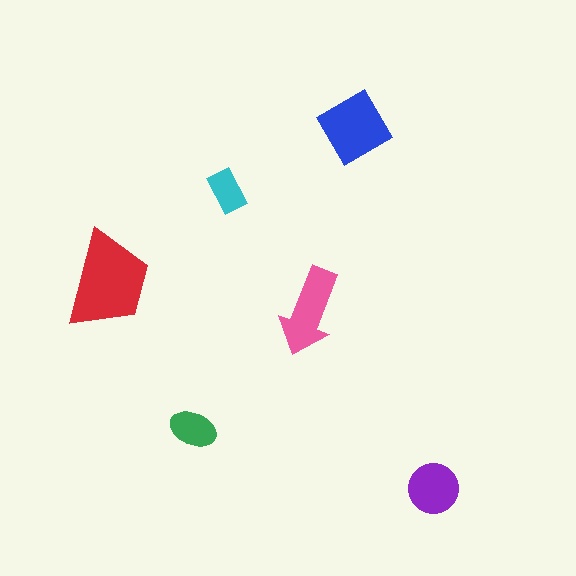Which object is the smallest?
The cyan rectangle.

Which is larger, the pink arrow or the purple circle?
The pink arrow.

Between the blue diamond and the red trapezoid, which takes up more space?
The red trapezoid.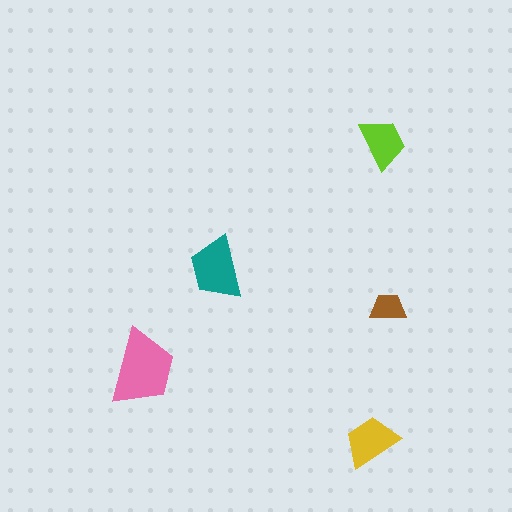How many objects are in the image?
There are 5 objects in the image.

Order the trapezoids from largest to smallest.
the pink one, the teal one, the yellow one, the lime one, the brown one.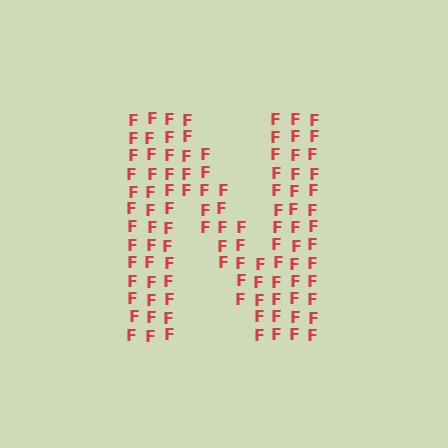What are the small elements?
The small elements are letter F's.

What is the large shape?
The large shape is the letter N.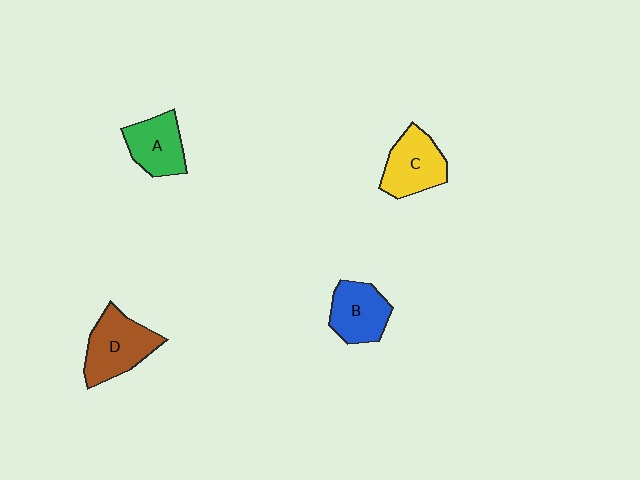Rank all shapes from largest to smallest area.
From largest to smallest: D (brown), C (yellow), B (blue), A (green).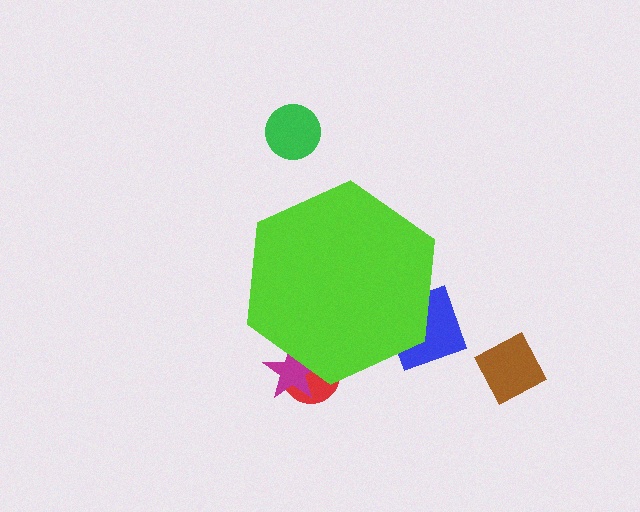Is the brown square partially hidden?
No, the brown square is fully visible.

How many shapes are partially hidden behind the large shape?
3 shapes are partially hidden.